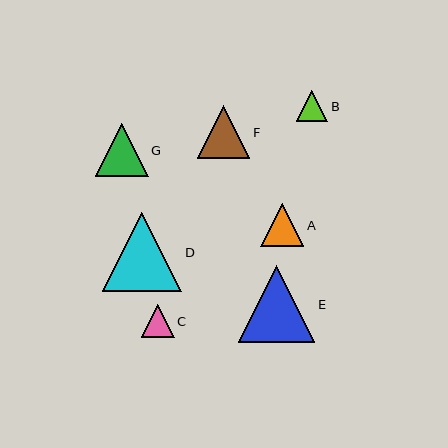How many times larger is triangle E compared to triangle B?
Triangle E is approximately 2.4 times the size of triangle B.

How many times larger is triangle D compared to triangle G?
Triangle D is approximately 1.5 times the size of triangle G.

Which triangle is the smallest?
Triangle B is the smallest with a size of approximately 31 pixels.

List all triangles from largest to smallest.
From largest to smallest: D, E, G, F, A, C, B.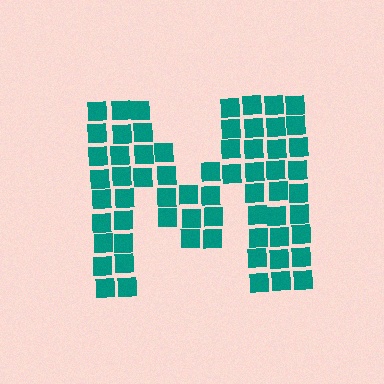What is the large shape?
The large shape is the letter M.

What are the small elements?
The small elements are squares.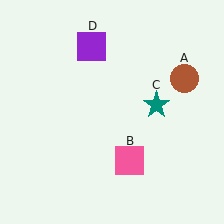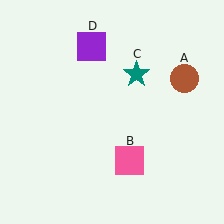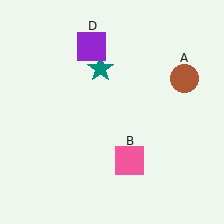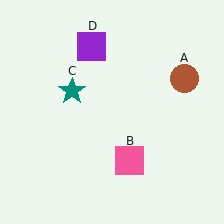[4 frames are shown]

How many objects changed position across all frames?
1 object changed position: teal star (object C).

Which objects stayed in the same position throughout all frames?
Brown circle (object A) and pink square (object B) and purple square (object D) remained stationary.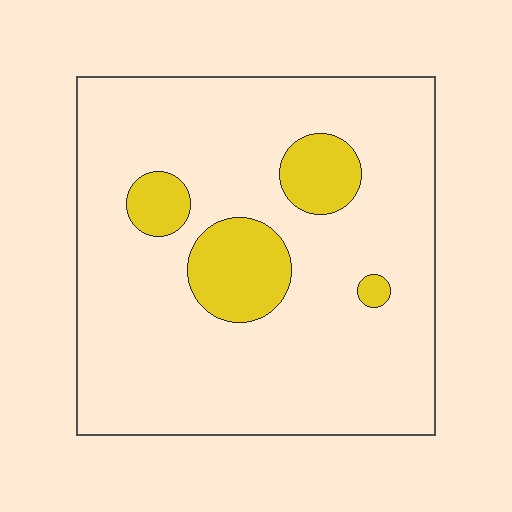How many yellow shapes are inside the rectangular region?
4.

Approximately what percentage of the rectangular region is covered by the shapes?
Approximately 15%.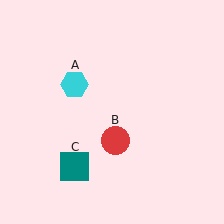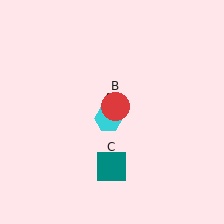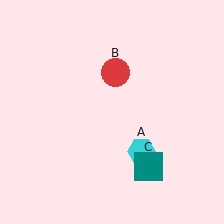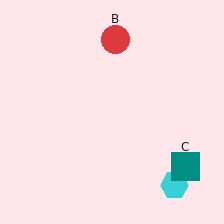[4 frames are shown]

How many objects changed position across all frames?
3 objects changed position: cyan hexagon (object A), red circle (object B), teal square (object C).